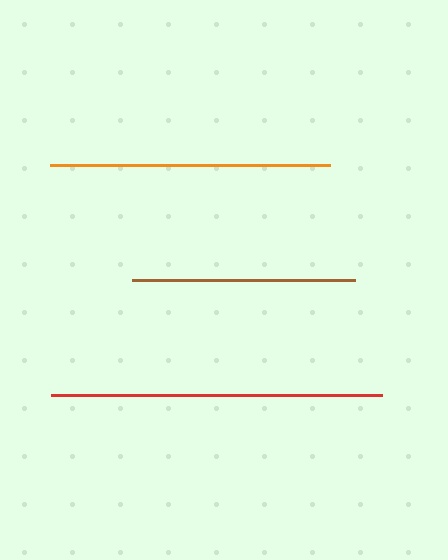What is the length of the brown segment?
The brown segment is approximately 222 pixels long.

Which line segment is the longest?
The red line is the longest at approximately 332 pixels.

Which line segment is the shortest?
The brown line is the shortest at approximately 222 pixels.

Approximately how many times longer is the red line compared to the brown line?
The red line is approximately 1.5 times the length of the brown line.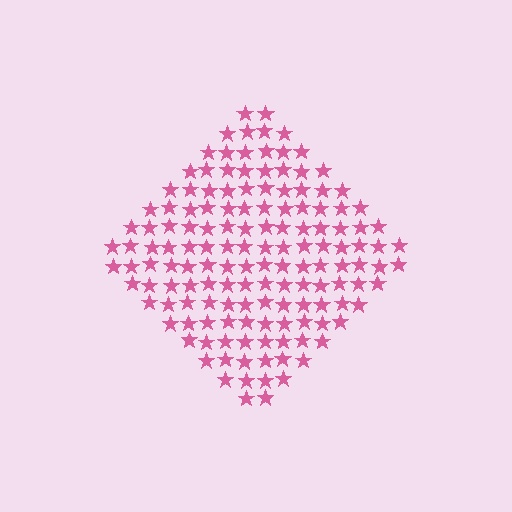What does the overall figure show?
The overall figure shows a diamond.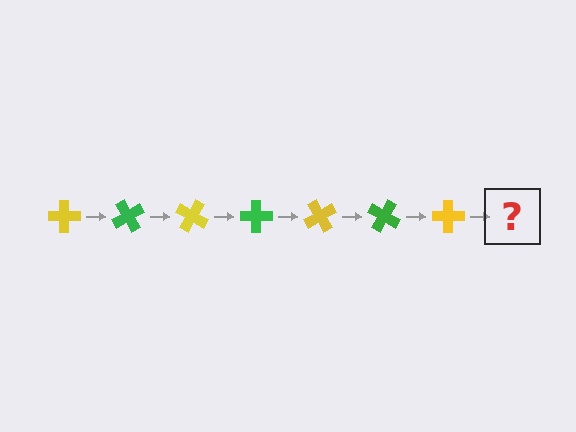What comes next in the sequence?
The next element should be a green cross, rotated 420 degrees from the start.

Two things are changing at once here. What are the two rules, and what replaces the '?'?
The two rules are that it rotates 60 degrees each step and the color cycles through yellow and green. The '?' should be a green cross, rotated 420 degrees from the start.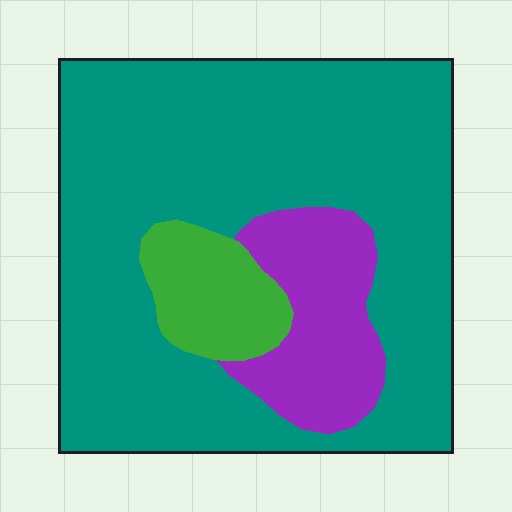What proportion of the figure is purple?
Purple takes up about one sixth (1/6) of the figure.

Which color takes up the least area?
Green, at roughly 10%.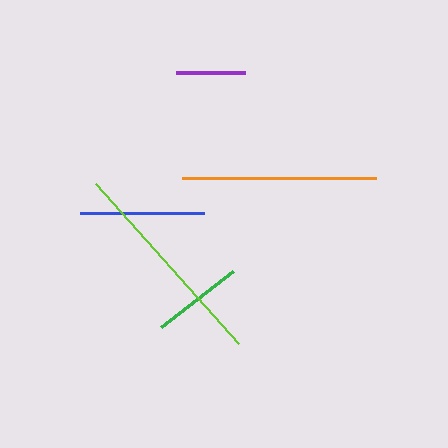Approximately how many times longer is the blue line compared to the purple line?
The blue line is approximately 1.8 times the length of the purple line.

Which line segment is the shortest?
The purple line is the shortest at approximately 69 pixels.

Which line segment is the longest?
The lime line is the longest at approximately 214 pixels.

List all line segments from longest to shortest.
From longest to shortest: lime, orange, blue, green, purple.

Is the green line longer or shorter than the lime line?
The lime line is longer than the green line.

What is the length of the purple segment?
The purple segment is approximately 69 pixels long.